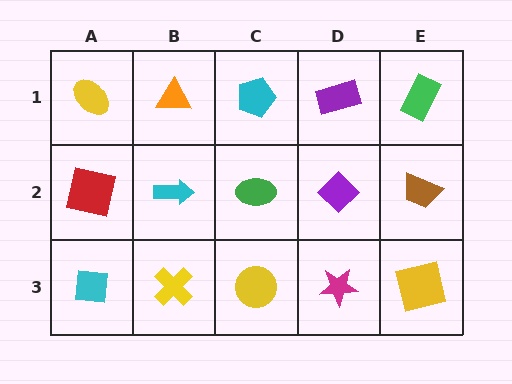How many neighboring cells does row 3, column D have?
3.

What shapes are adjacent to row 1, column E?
A brown trapezoid (row 2, column E), a purple rectangle (row 1, column D).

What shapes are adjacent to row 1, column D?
A purple diamond (row 2, column D), a cyan pentagon (row 1, column C), a green rectangle (row 1, column E).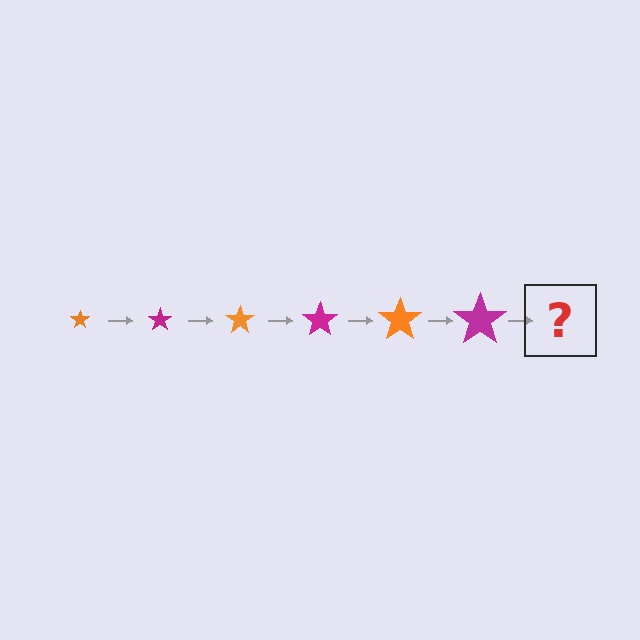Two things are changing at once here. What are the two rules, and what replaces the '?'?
The two rules are that the star grows larger each step and the color cycles through orange and magenta. The '?' should be an orange star, larger than the previous one.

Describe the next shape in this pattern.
It should be an orange star, larger than the previous one.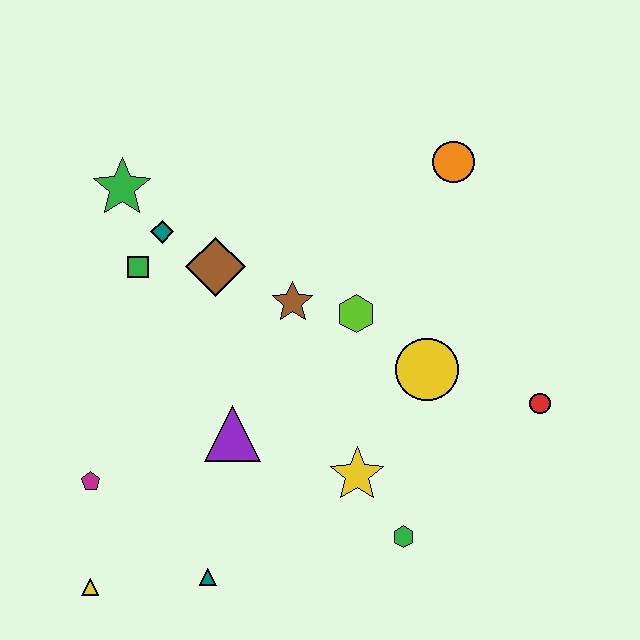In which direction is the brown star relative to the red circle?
The brown star is to the left of the red circle.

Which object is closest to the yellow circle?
The lime hexagon is closest to the yellow circle.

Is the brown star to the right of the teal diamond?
Yes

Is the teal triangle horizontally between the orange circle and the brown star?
No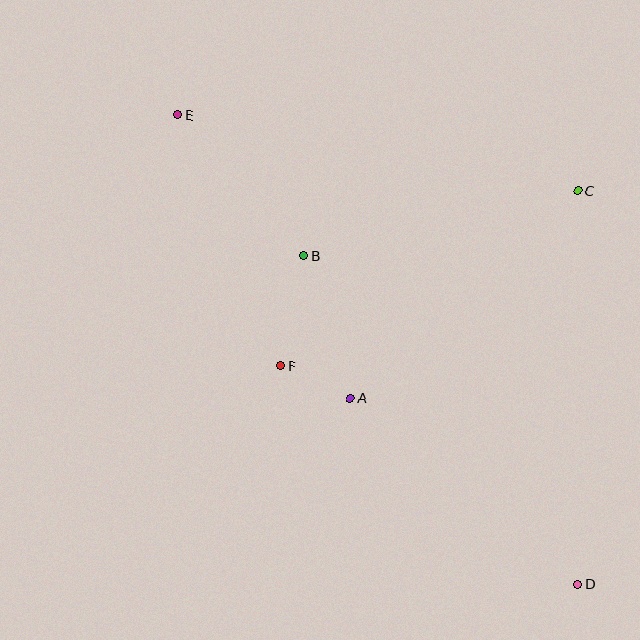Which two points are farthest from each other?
Points D and E are farthest from each other.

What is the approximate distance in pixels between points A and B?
The distance between A and B is approximately 150 pixels.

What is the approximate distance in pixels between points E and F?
The distance between E and F is approximately 272 pixels.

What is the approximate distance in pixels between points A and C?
The distance between A and C is approximately 308 pixels.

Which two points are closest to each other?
Points A and F are closest to each other.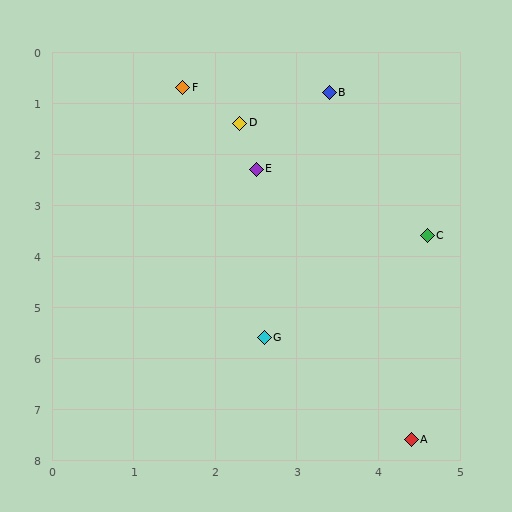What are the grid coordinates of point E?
Point E is at approximately (2.5, 2.3).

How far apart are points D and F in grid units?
Points D and F are about 1.0 grid units apart.